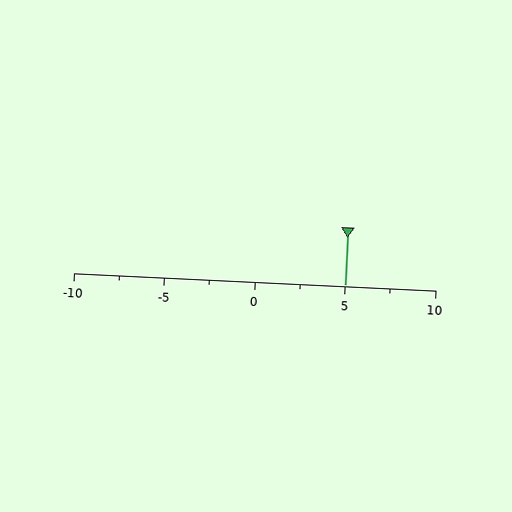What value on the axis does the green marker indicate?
The marker indicates approximately 5.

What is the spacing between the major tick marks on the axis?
The major ticks are spaced 5 apart.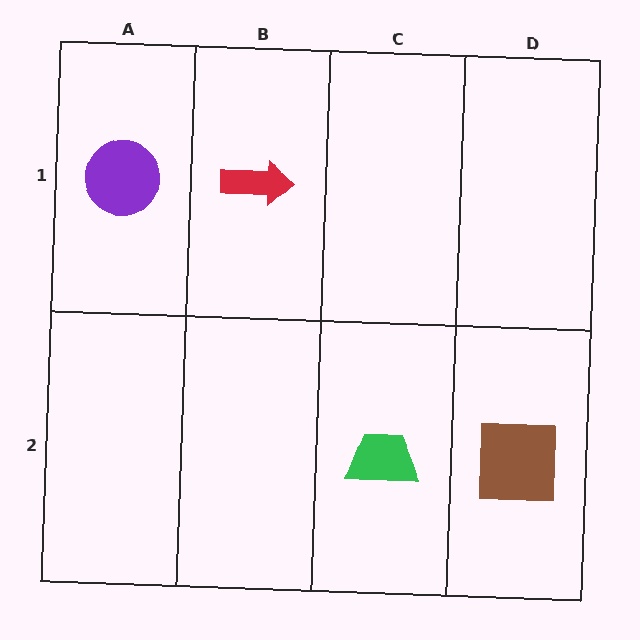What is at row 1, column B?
A red arrow.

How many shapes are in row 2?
2 shapes.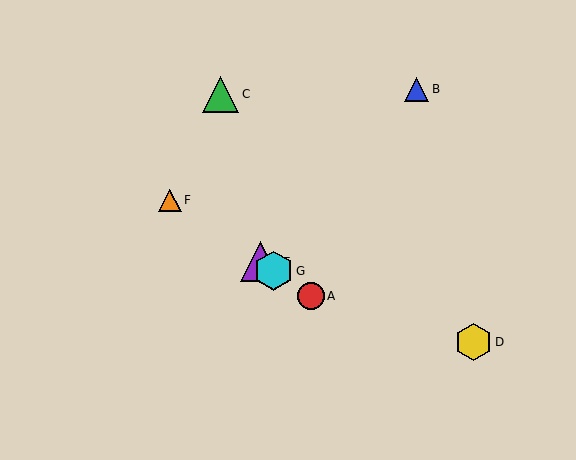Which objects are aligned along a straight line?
Objects A, E, F, G are aligned along a straight line.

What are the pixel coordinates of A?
Object A is at (311, 296).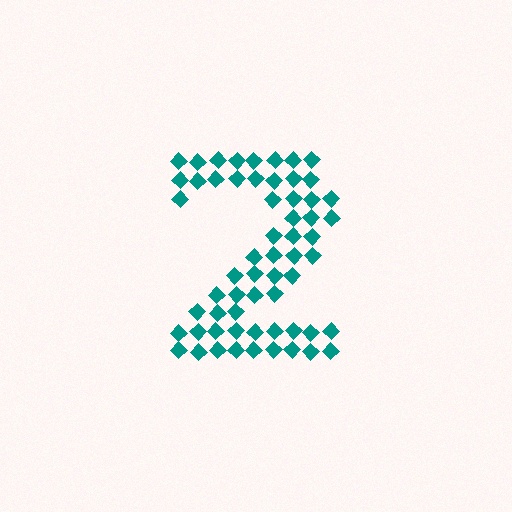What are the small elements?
The small elements are diamonds.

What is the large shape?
The large shape is the digit 2.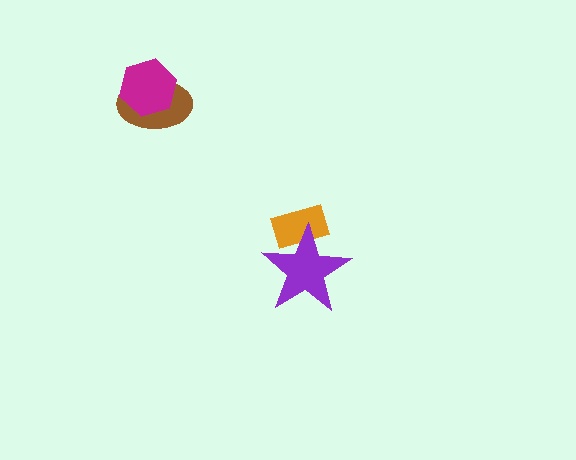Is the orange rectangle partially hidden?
Yes, it is partially covered by another shape.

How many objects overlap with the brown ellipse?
1 object overlaps with the brown ellipse.